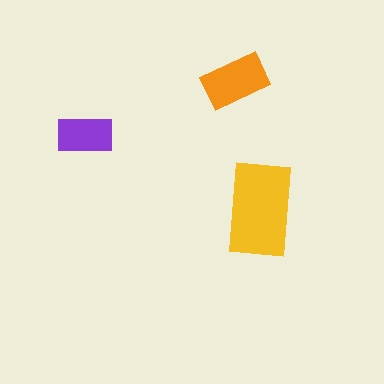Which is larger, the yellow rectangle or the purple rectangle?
The yellow one.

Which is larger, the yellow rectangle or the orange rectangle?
The yellow one.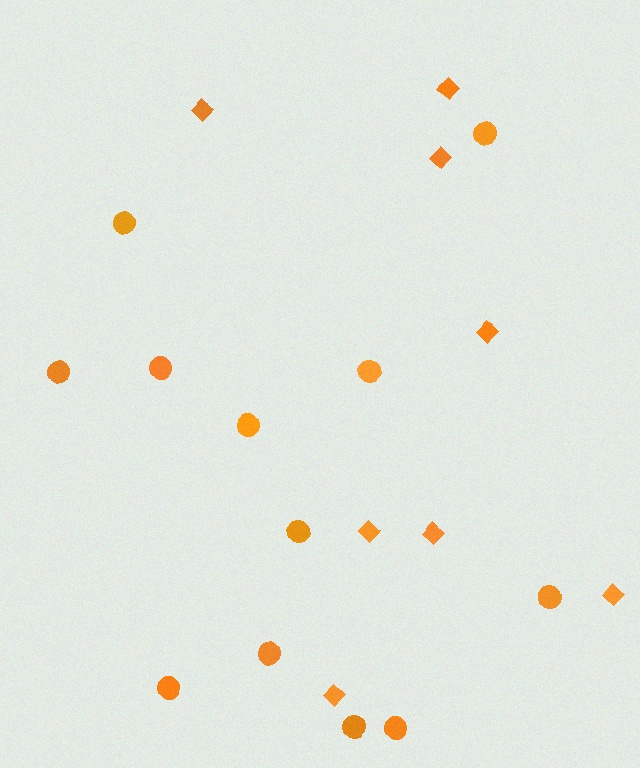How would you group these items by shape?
There are 2 groups: one group of diamonds (8) and one group of circles (12).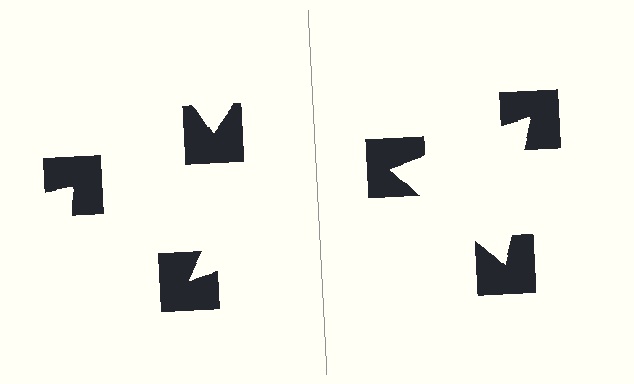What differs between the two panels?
The notched squares are positioned identically on both sides; only the wedge orientations differ. On the right they align to a triangle; on the left they are misaligned.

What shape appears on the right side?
An illusory triangle.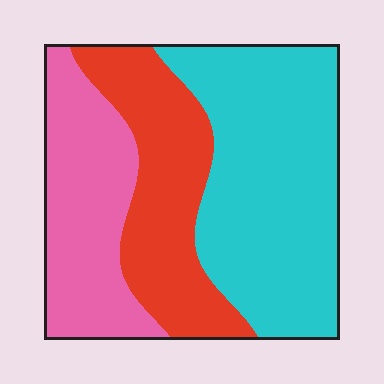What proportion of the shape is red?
Red takes up between a quarter and a half of the shape.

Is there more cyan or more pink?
Cyan.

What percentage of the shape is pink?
Pink takes up about one quarter (1/4) of the shape.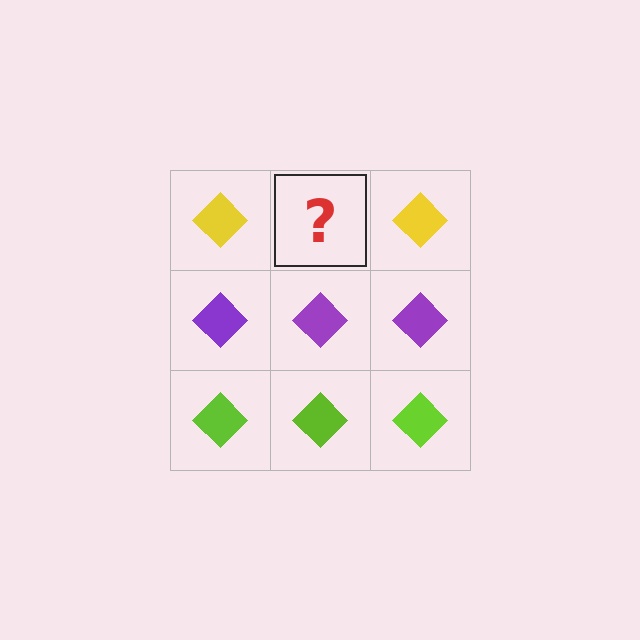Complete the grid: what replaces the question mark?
The question mark should be replaced with a yellow diamond.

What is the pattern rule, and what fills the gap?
The rule is that each row has a consistent color. The gap should be filled with a yellow diamond.